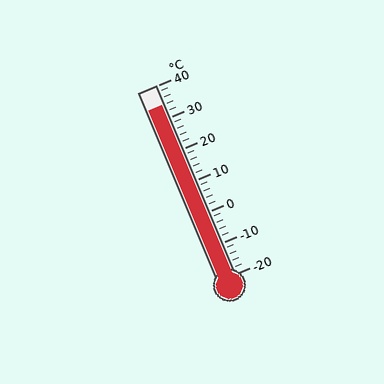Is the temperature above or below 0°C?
The temperature is above 0°C.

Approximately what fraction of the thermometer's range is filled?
The thermometer is filled to approximately 90% of its range.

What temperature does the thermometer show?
The thermometer shows approximately 34°C.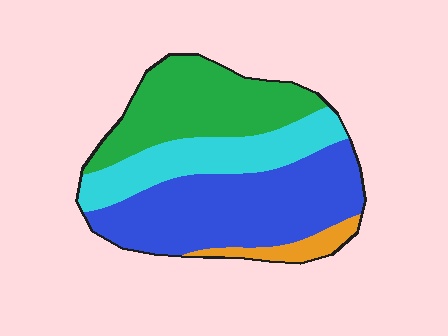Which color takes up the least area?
Orange, at roughly 5%.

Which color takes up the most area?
Blue, at roughly 40%.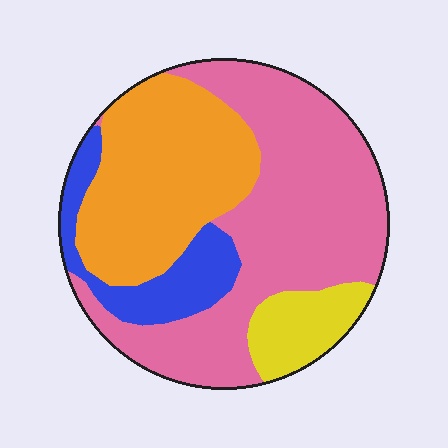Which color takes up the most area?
Pink, at roughly 45%.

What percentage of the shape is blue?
Blue takes up about one eighth (1/8) of the shape.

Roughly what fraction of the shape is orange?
Orange covers roughly 30% of the shape.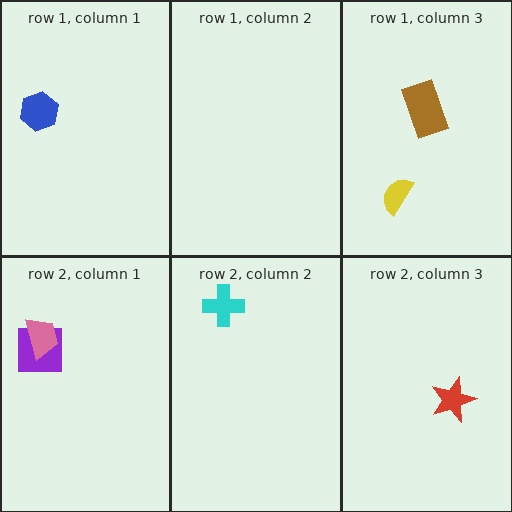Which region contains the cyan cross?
The row 2, column 2 region.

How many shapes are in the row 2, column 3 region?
1.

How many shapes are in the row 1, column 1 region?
1.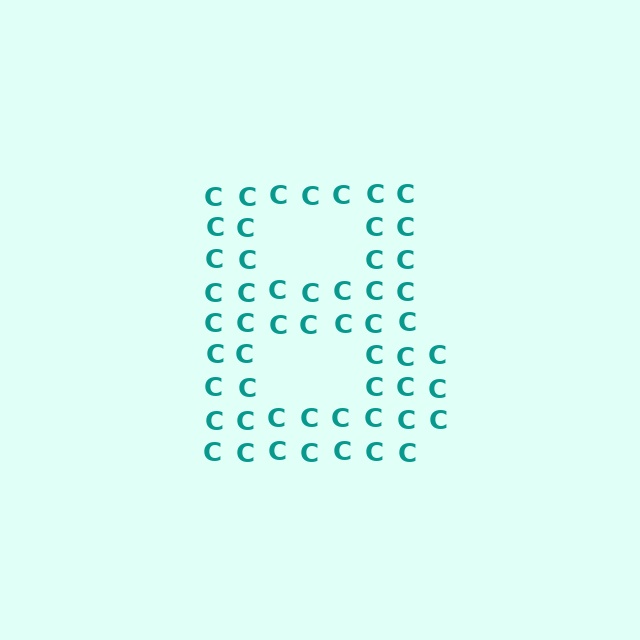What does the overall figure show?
The overall figure shows the letter B.